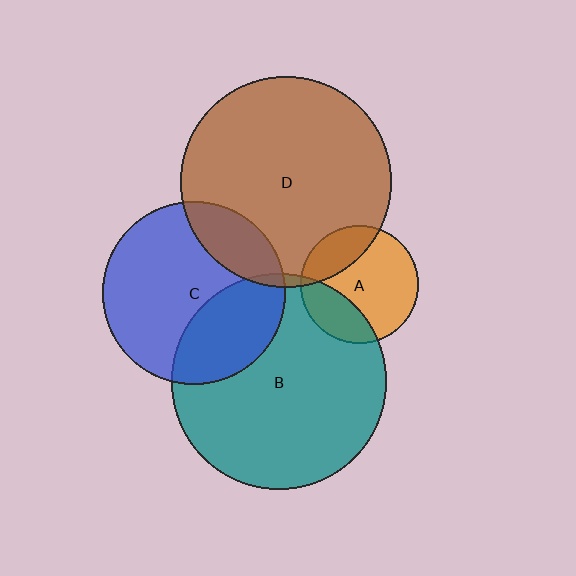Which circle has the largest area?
Circle B (teal).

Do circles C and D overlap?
Yes.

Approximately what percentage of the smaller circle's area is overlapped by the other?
Approximately 20%.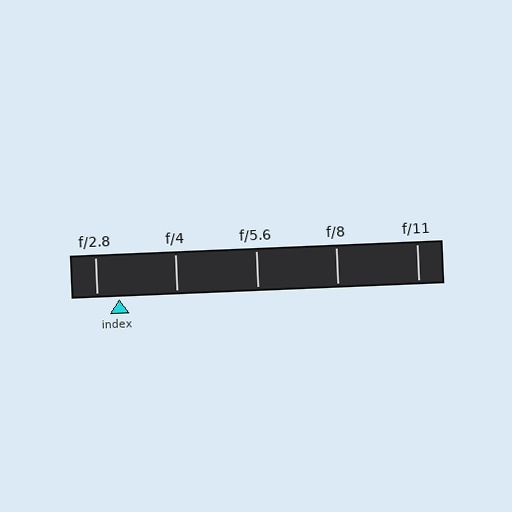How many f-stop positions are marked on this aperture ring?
There are 5 f-stop positions marked.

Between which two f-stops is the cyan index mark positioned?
The index mark is between f/2.8 and f/4.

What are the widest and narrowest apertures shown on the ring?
The widest aperture shown is f/2.8 and the narrowest is f/11.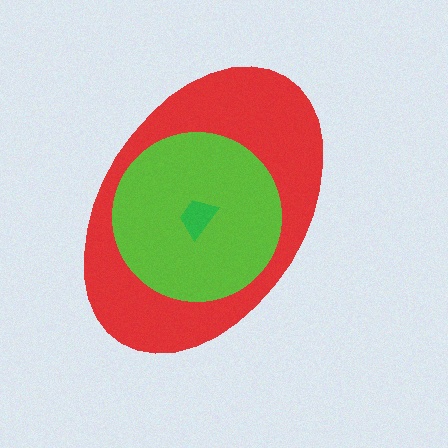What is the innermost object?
The green trapezoid.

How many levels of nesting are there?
3.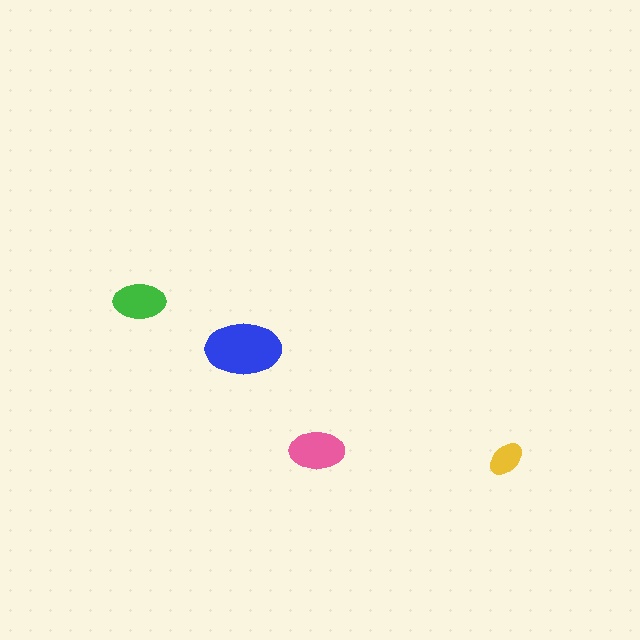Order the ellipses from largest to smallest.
the blue one, the pink one, the green one, the yellow one.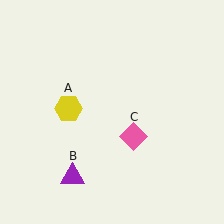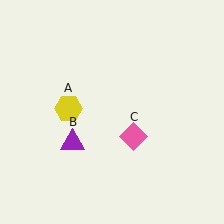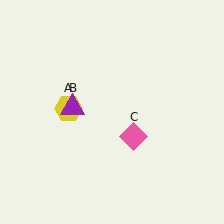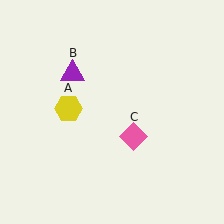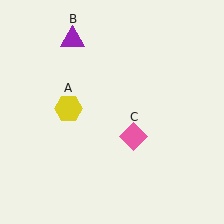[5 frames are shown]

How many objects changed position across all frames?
1 object changed position: purple triangle (object B).